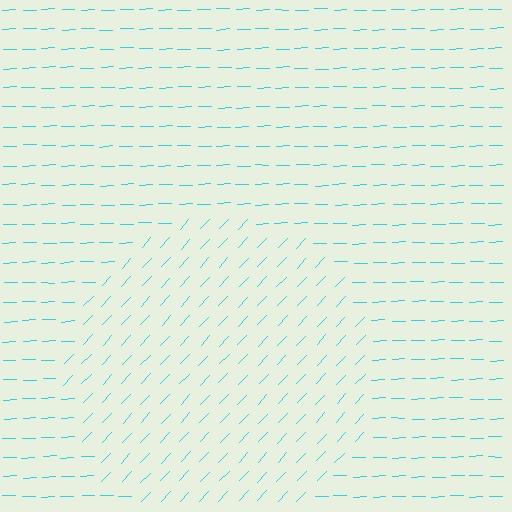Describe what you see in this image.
The image is filled with small cyan line segments. A circle region in the image has lines oriented differently from the surrounding lines, creating a visible texture boundary.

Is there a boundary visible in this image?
Yes, there is a texture boundary formed by a change in line orientation.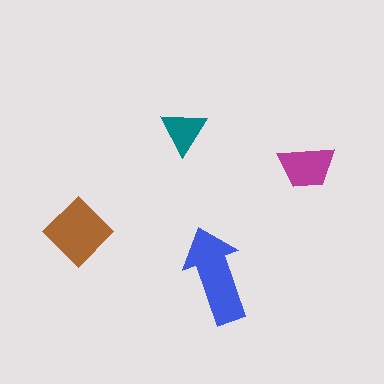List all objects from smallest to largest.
The teal triangle, the magenta trapezoid, the brown diamond, the blue arrow.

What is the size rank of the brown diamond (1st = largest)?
2nd.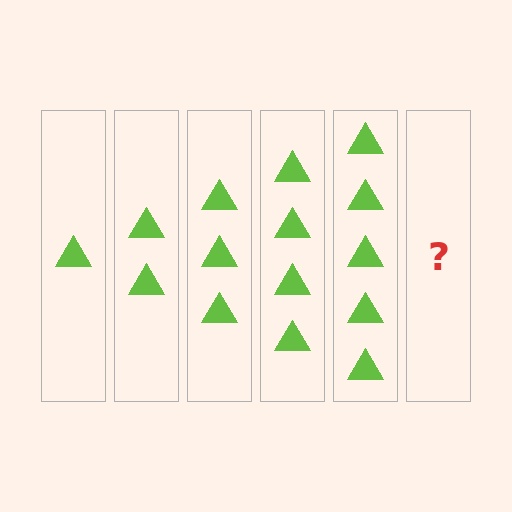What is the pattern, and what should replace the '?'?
The pattern is that each step adds one more triangle. The '?' should be 6 triangles.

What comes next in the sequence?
The next element should be 6 triangles.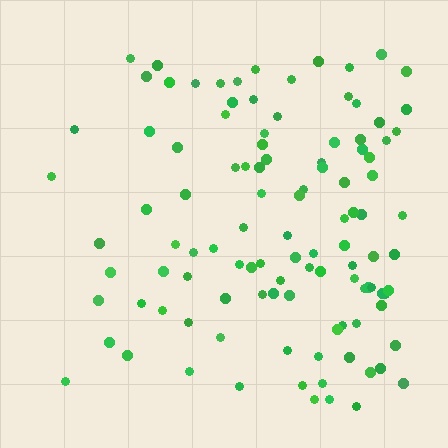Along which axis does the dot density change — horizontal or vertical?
Horizontal.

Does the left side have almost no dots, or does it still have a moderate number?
Still a moderate number, just noticeably fewer than the right.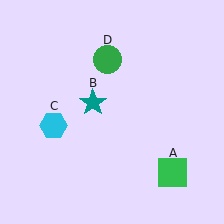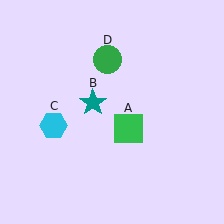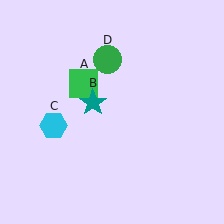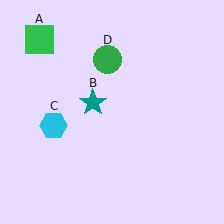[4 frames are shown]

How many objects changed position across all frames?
1 object changed position: green square (object A).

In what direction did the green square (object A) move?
The green square (object A) moved up and to the left.